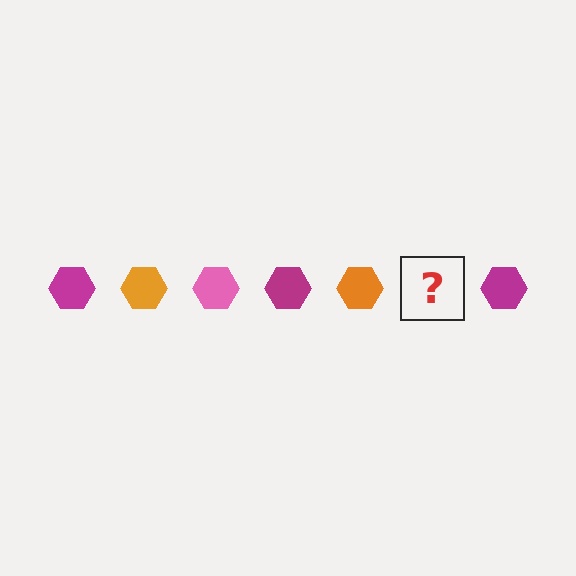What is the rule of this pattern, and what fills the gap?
The rule is that the pattern cycles through magenta, orange, pink hexagons. The gap should be filled with a pink hexagon.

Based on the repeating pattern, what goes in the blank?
The blank should be a pink hexagon.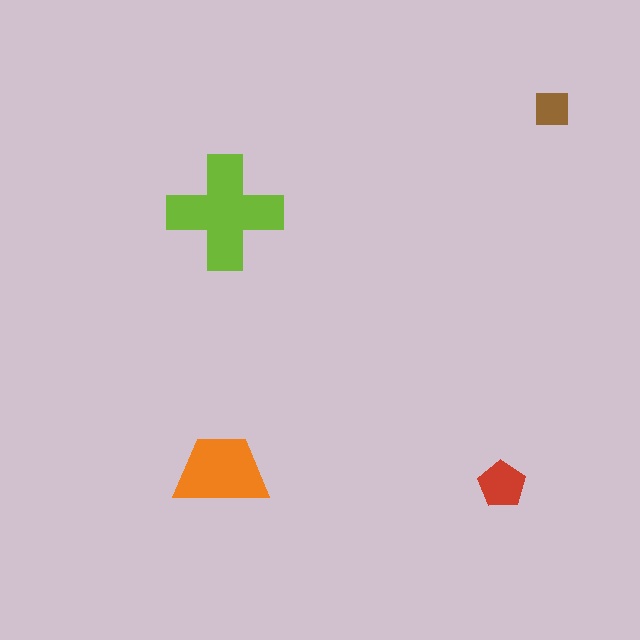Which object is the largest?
The lime cross.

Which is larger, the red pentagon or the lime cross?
The lime cross.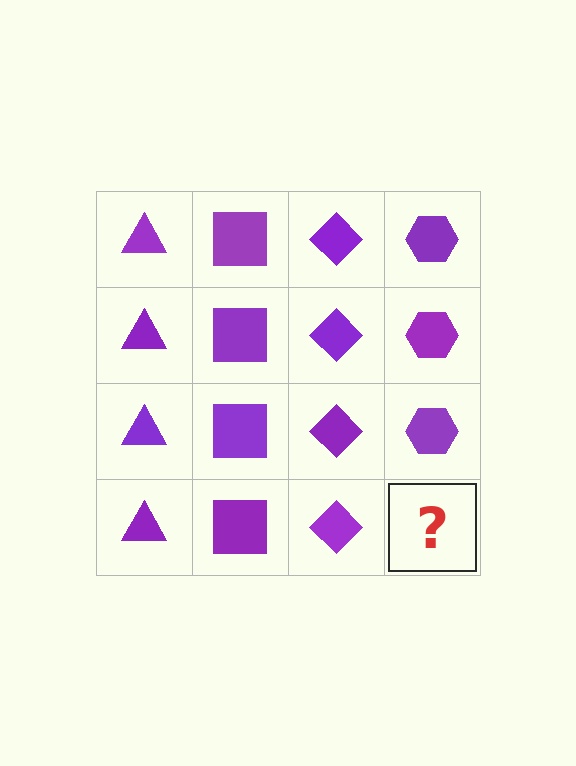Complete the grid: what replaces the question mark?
The question mark should be replaced with a purple hexagon.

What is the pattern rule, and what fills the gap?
The rule is that each column has a consistent shape. The gap should be filled with a purple hexagon.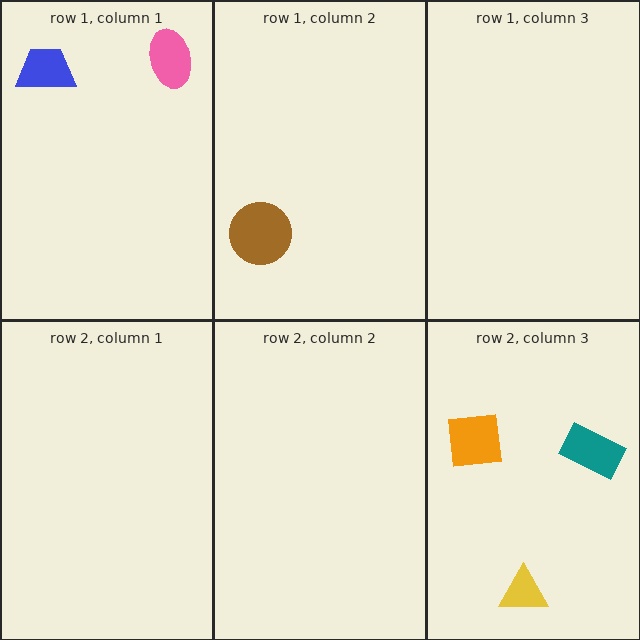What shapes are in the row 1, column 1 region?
The pink ellipse, the blue trapezoid.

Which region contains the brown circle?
The row 1, column 2 region.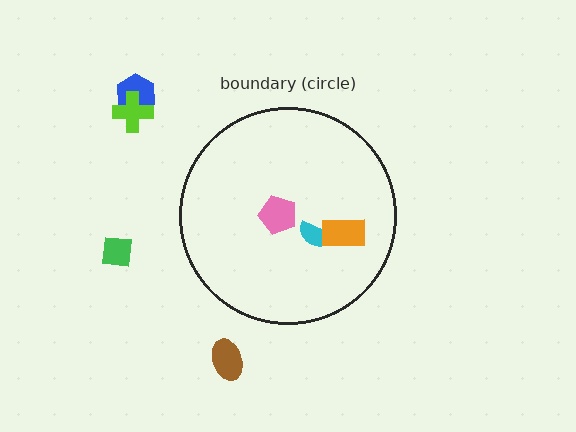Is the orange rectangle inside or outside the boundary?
Inside.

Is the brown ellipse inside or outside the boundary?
Outside.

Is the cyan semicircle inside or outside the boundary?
Inside.